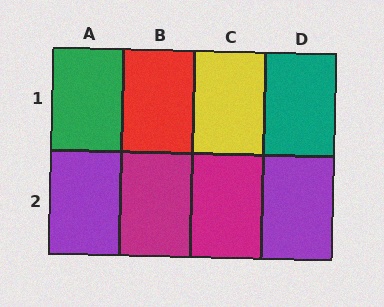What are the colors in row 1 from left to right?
Green, red, yellow, teal.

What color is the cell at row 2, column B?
Magenta.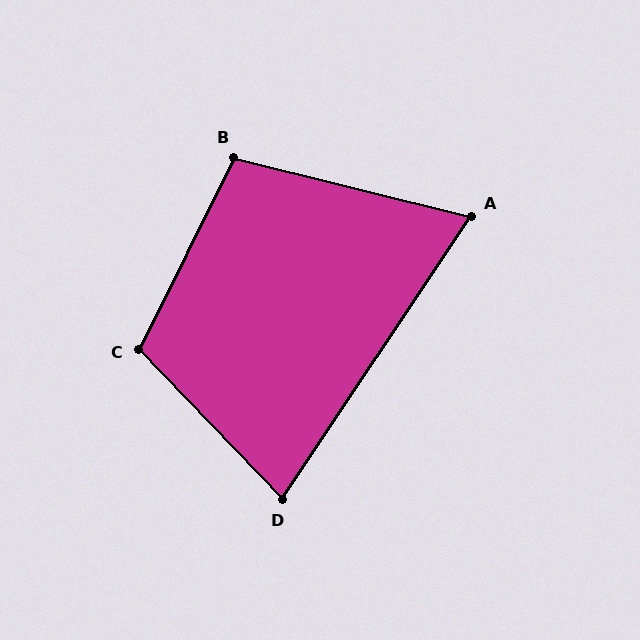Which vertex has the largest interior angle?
C, at approximately 110 degrees.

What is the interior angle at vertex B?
Approximately 103 degrees (obtuse).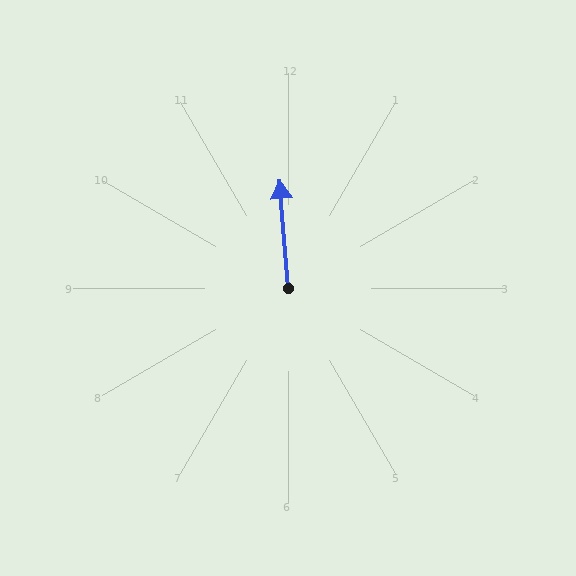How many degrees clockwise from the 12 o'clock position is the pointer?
Approximately 356 degrees.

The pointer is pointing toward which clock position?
Roughly 12 o'clock.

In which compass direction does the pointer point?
North.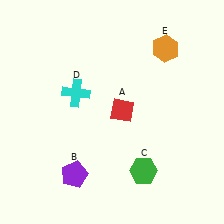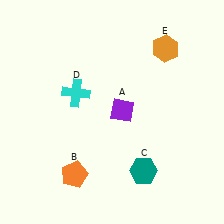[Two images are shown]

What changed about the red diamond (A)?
In Image 1, A is red. In Image 2, it changed to purple.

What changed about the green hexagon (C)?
In Image 1, C is green. In Image 2, it changed to teal.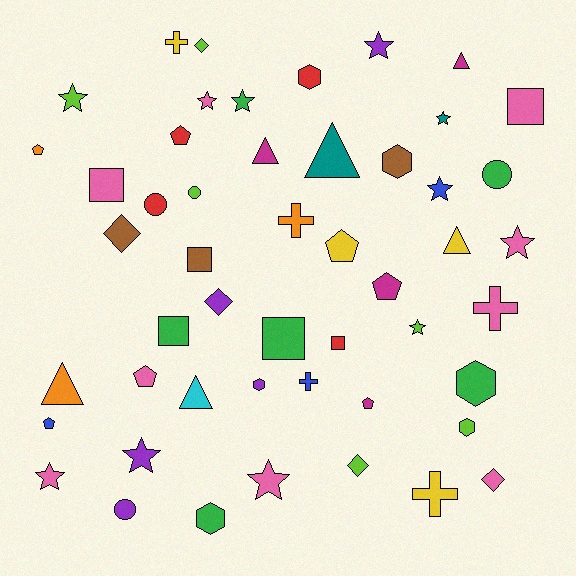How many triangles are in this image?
There are 6 triangles.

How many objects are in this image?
There are 50 objects.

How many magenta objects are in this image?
There are 4 magenta objects.